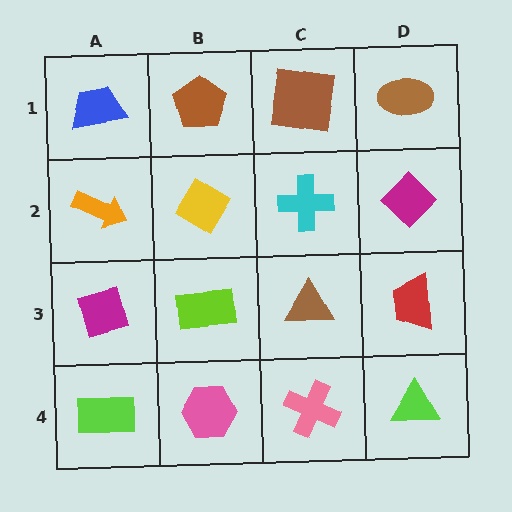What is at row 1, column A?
A blue trapezoid.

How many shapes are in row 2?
4 shapes.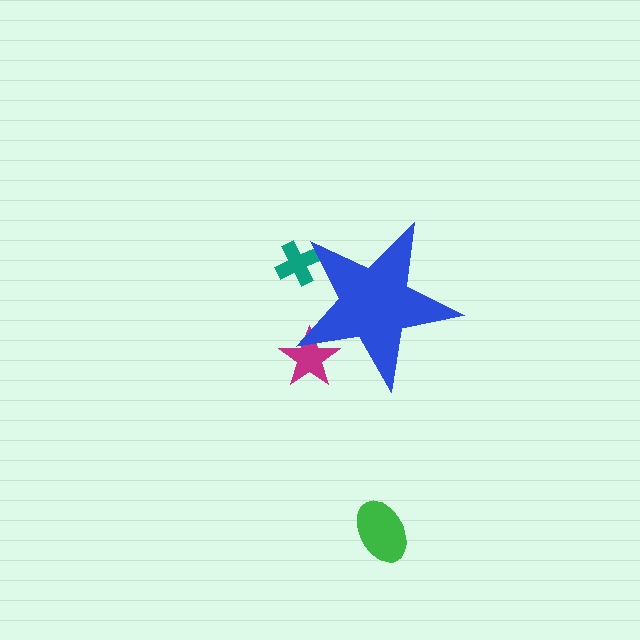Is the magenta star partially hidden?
Yes, the magenta star is partially hidden behind the blue star.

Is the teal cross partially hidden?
Yes, the teal cross is partially hidden behind the blue star.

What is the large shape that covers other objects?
A blue star.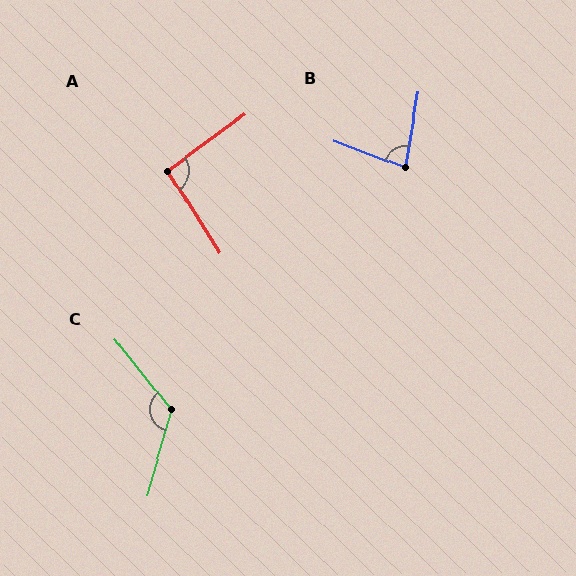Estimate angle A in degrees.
Approximately 94 degrees.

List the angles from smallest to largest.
B (79°), A (94°), C (125°).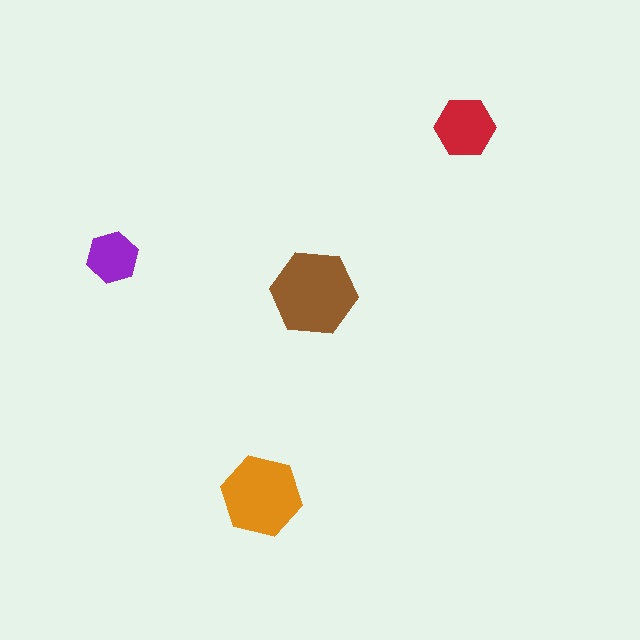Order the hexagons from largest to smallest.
the brown one, the orange one, the red one, the purple one.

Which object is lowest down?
The orange hexagon is bottommost.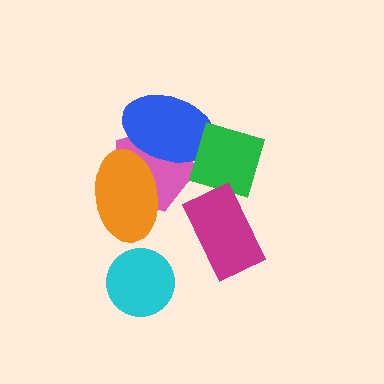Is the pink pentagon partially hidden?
Yes, it is partially covered by another shape.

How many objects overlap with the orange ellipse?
2 objects overlap with the orange ellipse.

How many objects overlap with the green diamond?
3 objects overlap with the green diamond.